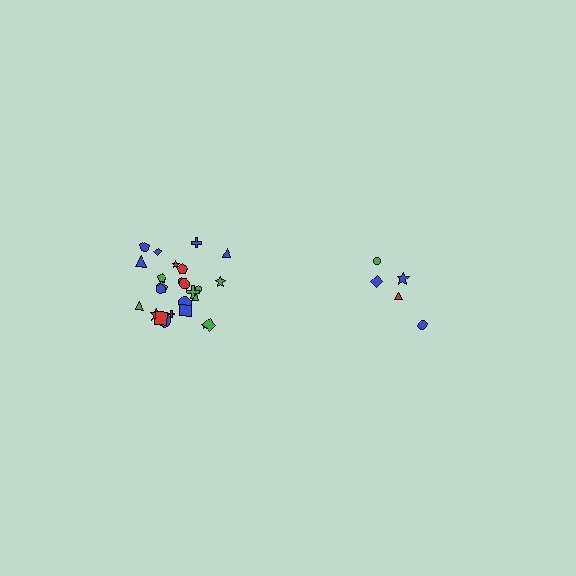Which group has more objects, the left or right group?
The left group.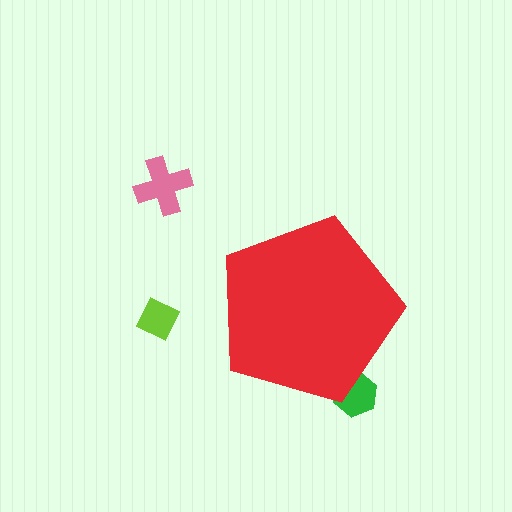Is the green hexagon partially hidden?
Yes, the green hexagon is partially hidden behind the red pentagon.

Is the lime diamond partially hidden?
No, the lime diamond is fully visible.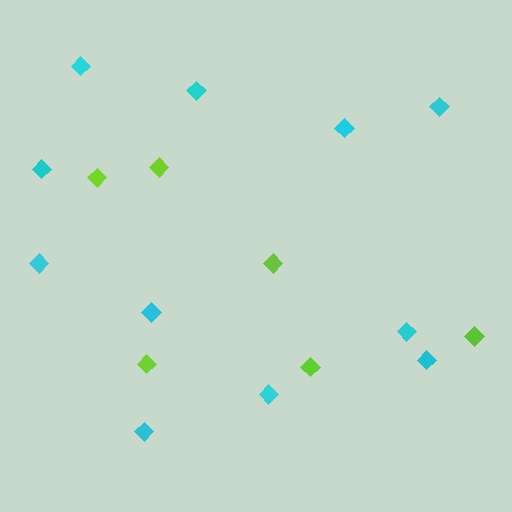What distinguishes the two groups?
There are 2 groups: one group of cyan diamonds (11) and one group of lime diamonds (6).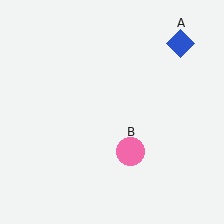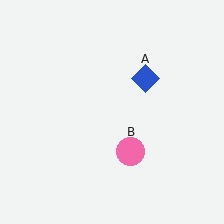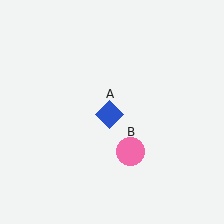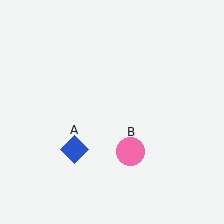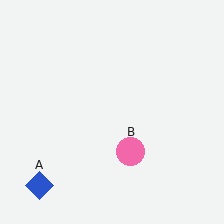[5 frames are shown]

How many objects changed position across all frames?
1 object changed position: blue diamond (object A).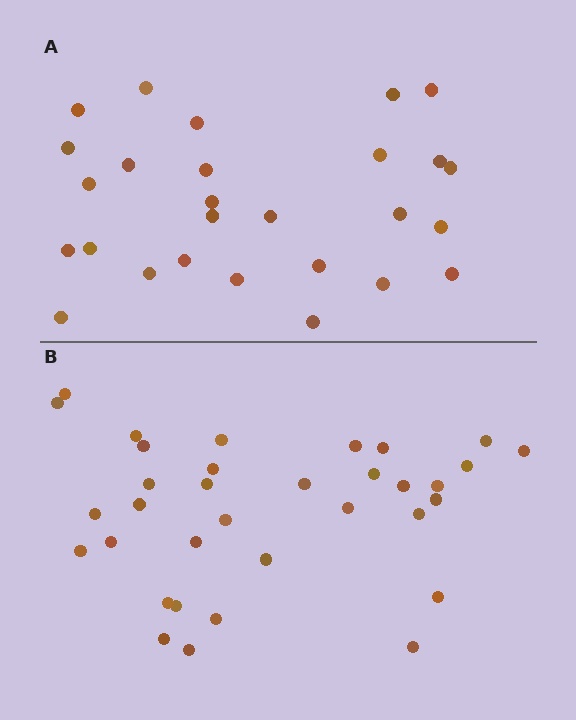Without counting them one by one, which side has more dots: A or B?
Region B (the bottom region) has more dots.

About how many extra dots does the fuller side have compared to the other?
Region B has roughly 8 or so more dots than region A.